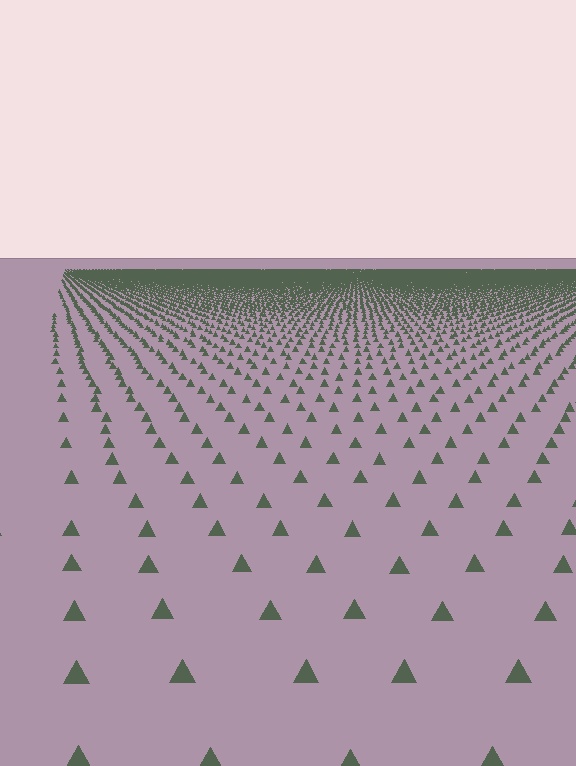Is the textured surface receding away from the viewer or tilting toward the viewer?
The surface is receding away from the viewer. Texture elements get smaller and denser toward the top.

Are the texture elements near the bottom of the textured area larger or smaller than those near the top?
Larger. Near the bottom, elements are closer to the viewer and appear at a bigger on-screen size.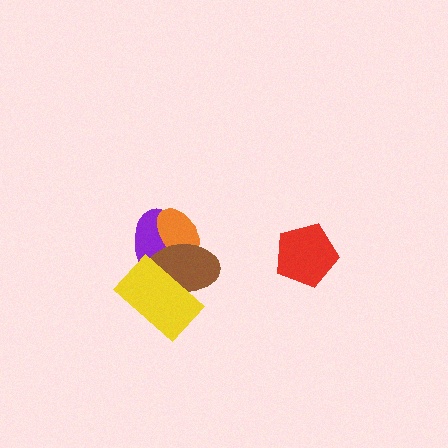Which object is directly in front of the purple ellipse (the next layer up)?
The orange ellipse is directly in front of the purple ellipse.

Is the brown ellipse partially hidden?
Yes, it is partially covered by another shape.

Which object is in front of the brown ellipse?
The yellow rectangle is in front of the brown ellipse.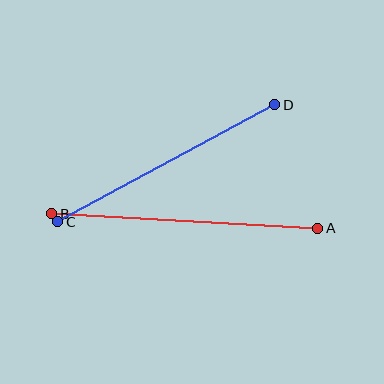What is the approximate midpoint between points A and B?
The midpoint is at approximately (185, 221) pixels.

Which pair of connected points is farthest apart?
Points A and B are farthest apart.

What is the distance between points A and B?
The distance is approximately 267 pixels.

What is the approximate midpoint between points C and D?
The midpoint is at approximately (166, 163) pixels.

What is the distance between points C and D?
The distance is approximately 247 pixels.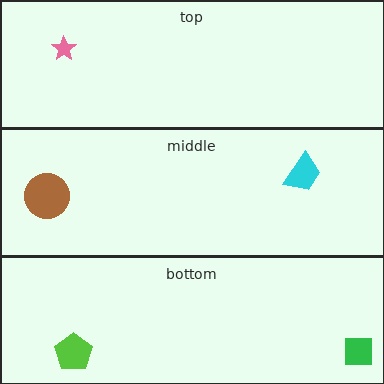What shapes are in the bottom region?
The green square, the lime pentagon.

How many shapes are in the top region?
1.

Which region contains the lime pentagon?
The bottom region.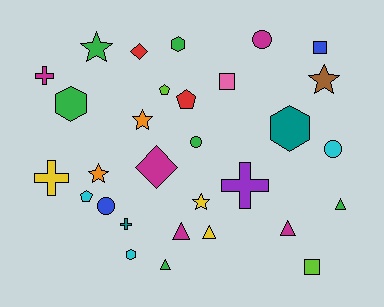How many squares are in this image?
There are 3 squares.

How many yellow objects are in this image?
There are 3 yellow objects.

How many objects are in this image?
There are 30 objects.